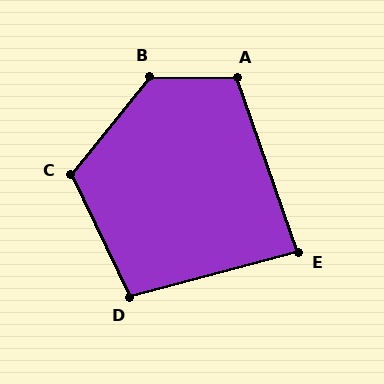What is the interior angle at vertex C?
Approximately 116 degrees (obtuse).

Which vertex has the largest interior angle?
B, at approximately 128 degrees.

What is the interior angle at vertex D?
Approximately 101 degrees (obtuse).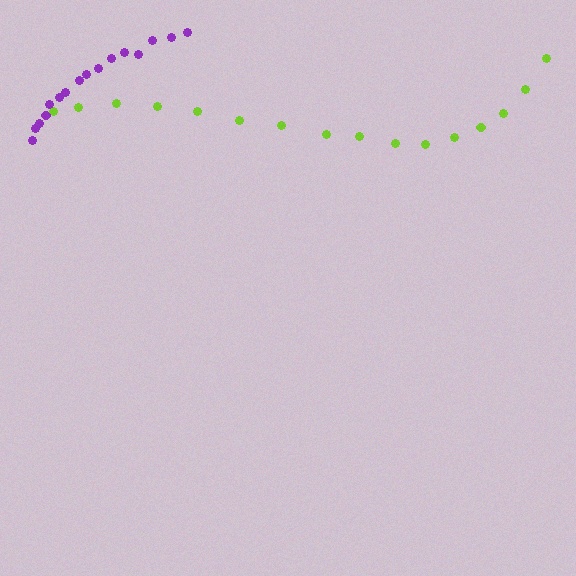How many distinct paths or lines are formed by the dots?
There are 2 distinct paths.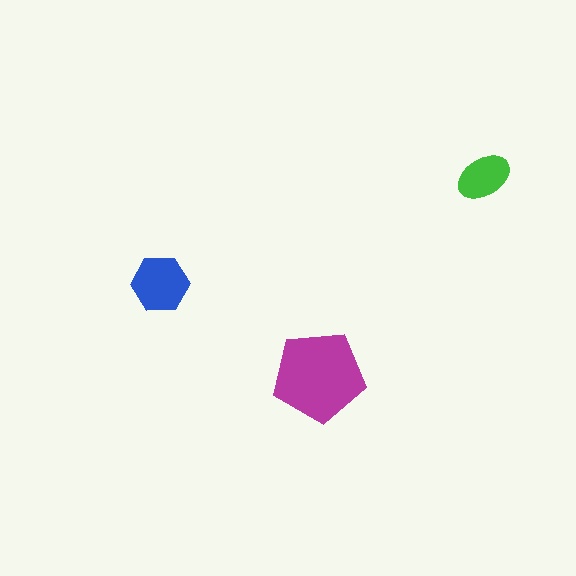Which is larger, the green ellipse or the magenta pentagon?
The magenta pentagon.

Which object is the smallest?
The green ellipse.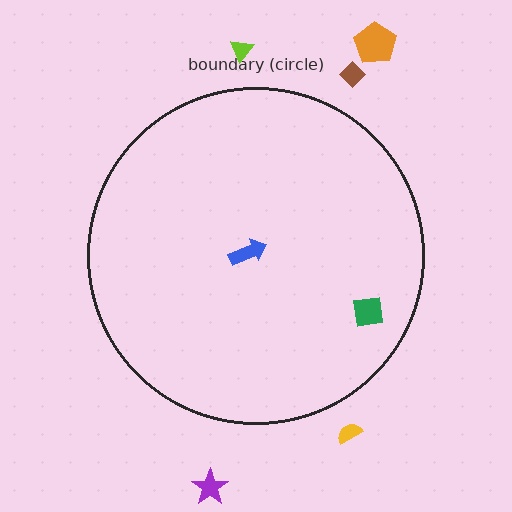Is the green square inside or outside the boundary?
Inside.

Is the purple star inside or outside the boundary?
Outside.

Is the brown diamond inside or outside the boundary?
Outside.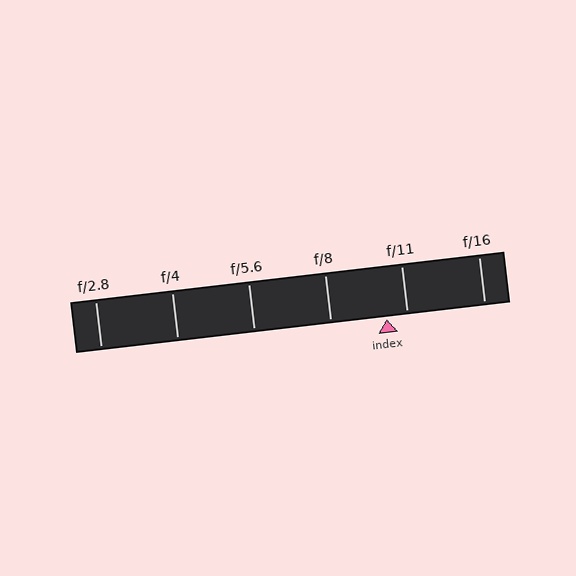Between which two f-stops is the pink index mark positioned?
The index mark is between f/8 and f/11.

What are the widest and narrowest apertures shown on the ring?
The widest aperture shown is f/2.8 and the narrowest is f/16.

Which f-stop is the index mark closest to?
The index mark is closest to f/11.